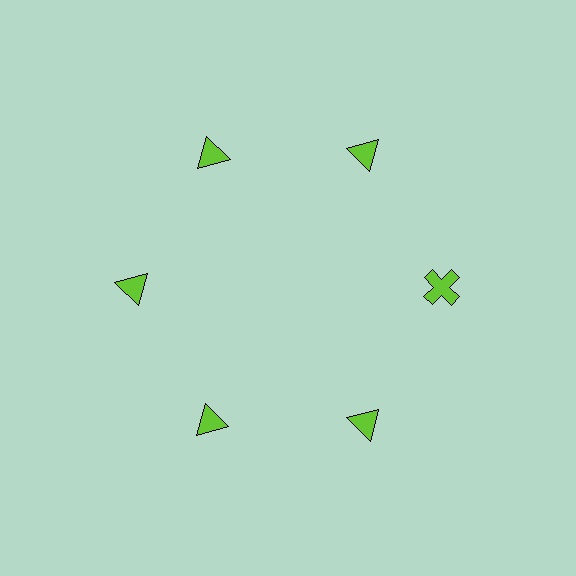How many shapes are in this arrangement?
There are 6 shapes arranged in a ring pattern.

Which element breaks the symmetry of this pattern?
The lime cross at roughly the 3 o'clock position breaks the symmetry. All other shapes are lime triangles.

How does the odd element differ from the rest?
It has a different shape: cross instead of triangle.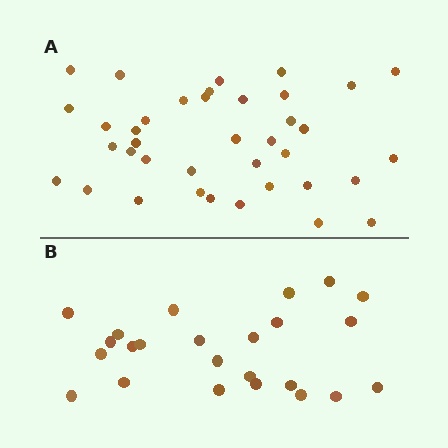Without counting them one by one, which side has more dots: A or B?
Region A (the top region) has more dots.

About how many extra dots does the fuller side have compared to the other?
Region A has approximately 15 more dots than region B.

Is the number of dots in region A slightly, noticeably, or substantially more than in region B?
Region A has substantially more. The ratio is roughly 1.6 to 1.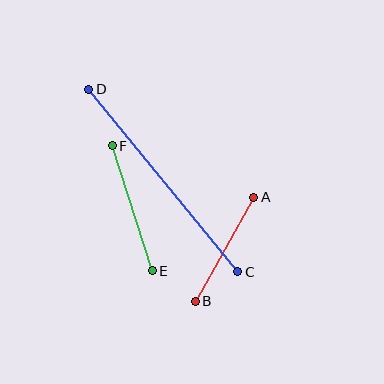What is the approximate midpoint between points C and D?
The midpoint is at approximately (163, 181) pixels.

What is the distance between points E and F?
The distance is approximately 132 pixels.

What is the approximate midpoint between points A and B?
The midpoint is at approximately (225, 249) pixels.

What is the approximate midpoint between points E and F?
The midpoint is at approximately (132, 208) pixels.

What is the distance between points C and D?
The distance is approximately 235 pixels.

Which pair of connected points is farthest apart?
Points C and D are farthest apart.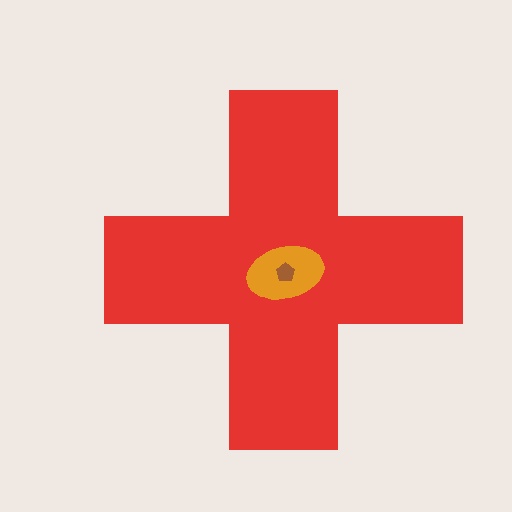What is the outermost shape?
The red cross.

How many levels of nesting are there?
3.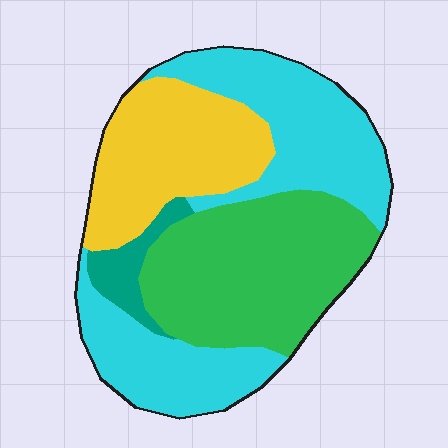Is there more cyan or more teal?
Cyan.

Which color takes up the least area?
Teal, at roughly 5%.